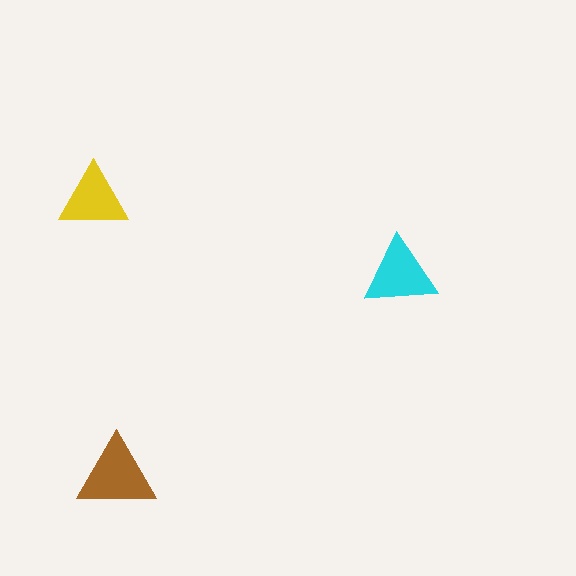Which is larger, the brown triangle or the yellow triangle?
The brown one.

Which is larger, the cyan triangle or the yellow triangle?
The cyan one.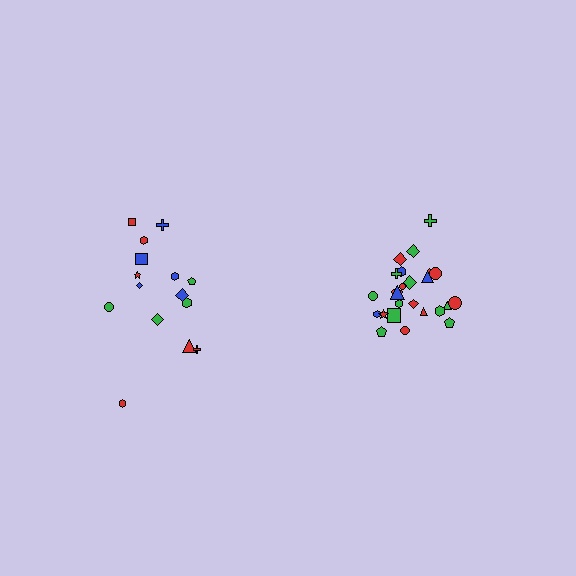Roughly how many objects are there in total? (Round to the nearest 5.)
Roughly 40 objects in total.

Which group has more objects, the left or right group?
The right group.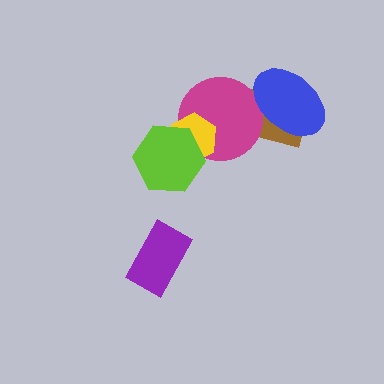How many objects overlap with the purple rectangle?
0 objects overlap with the purple rectangle.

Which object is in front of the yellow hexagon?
The lime hexagon is in front of the yellow hexagon.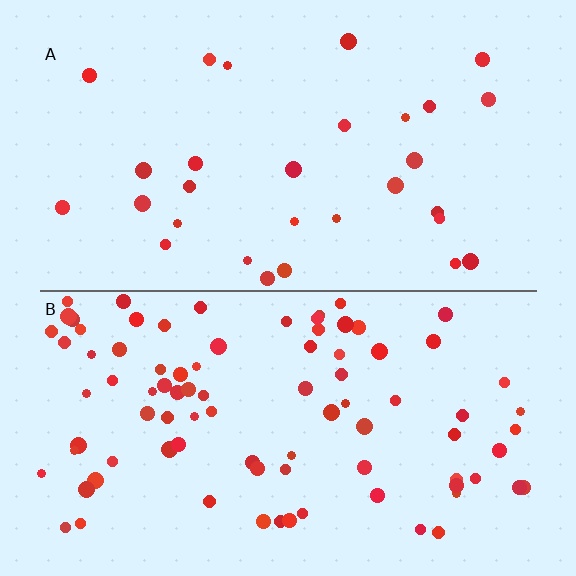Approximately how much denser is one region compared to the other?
Approximately 2.9× — region B over region A.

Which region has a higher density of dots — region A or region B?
B (the bottom).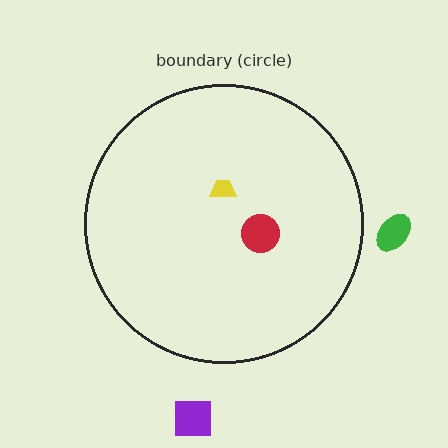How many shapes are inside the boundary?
2 inside, 2 outside.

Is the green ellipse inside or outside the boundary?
Outside.